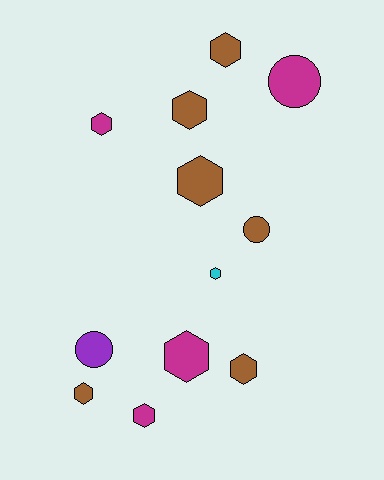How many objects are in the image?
There are 12 objects.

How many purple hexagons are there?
There are no purple hexagons.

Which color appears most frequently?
Brown, with 6 objects.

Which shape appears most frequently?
Hexagon, with 9 objects.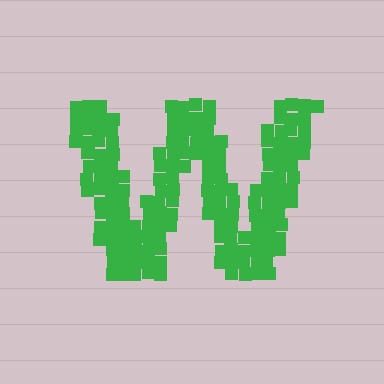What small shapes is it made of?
It is made of small squares.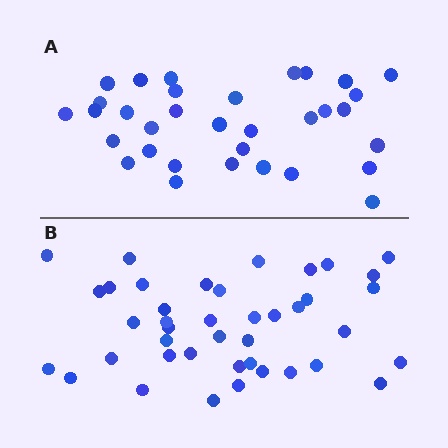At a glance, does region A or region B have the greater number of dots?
Region B (the bottom region) has more dots.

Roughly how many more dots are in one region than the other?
Region B has roughly 8 or so more dots than region A.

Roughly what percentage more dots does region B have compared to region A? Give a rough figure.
About 25% more.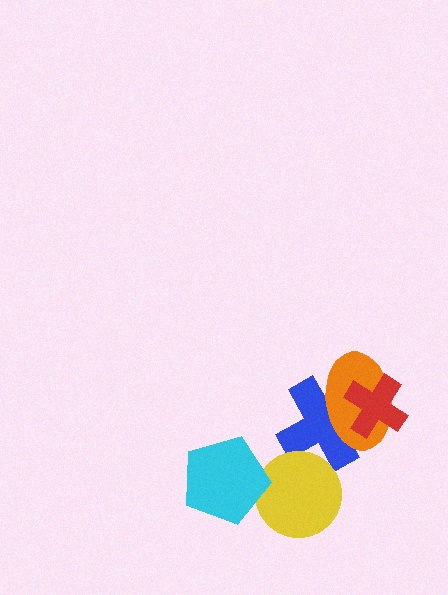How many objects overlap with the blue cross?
3 objects overlap with the blue cross.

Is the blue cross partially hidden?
Yes, it is partially covered by another shape.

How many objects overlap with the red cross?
2 objects overlap with the red cross.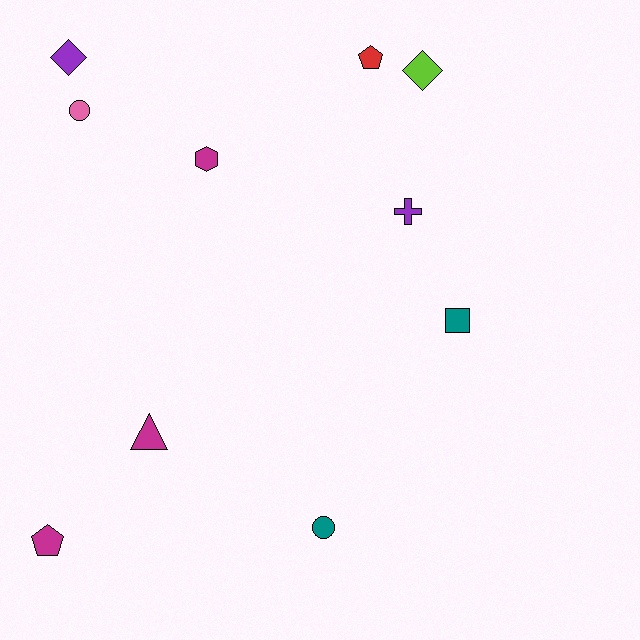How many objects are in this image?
There are 10 objects.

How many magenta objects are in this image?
There are 3 magenta objects.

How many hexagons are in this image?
There is 1 hexagon.